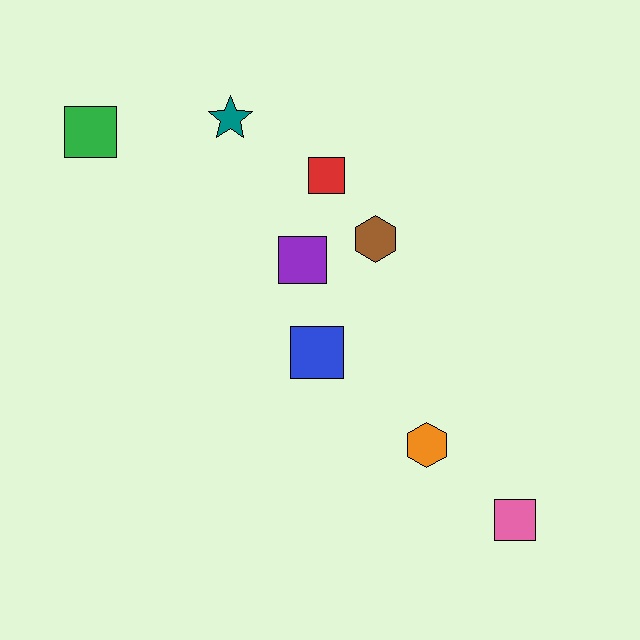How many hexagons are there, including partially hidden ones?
There are 2 hexagons.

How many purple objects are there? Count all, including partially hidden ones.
There is 1 purple object.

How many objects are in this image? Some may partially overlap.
There are 8 objects.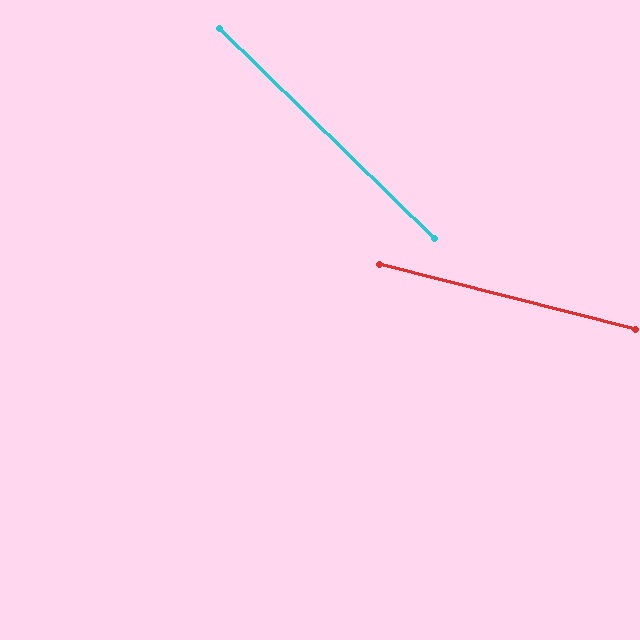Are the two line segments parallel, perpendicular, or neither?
Neither parallel nor perpendicular — they differ by about 30°.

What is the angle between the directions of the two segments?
Approximately 30 degrees.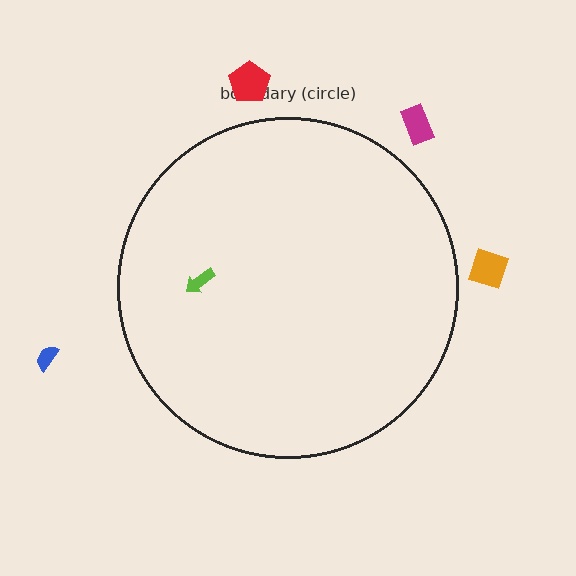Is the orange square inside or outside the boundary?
Outside.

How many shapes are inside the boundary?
1 inside, 4 outside.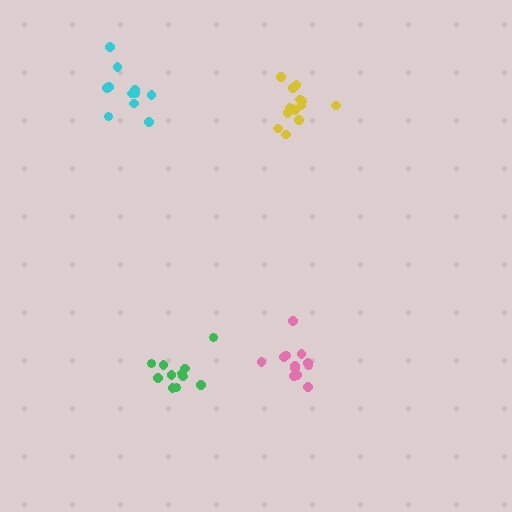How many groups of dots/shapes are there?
There are 4 groups.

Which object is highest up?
The cyan cluster is topmost.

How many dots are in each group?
Group 1: 14 dots, Group 2: 11 dots, Group 3: 11 dots, Group 4: 13 dots (49 total).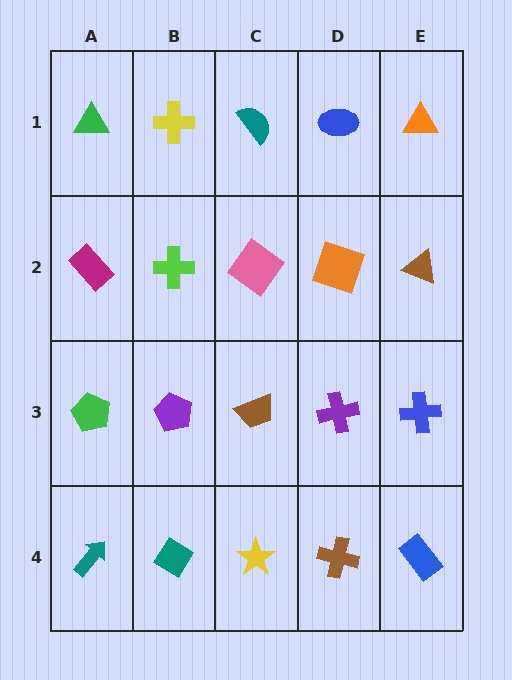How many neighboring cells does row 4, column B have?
3.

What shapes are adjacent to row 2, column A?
A green triangle (row 1, column A), a green pentagon (row 3, column A), a lime cross (row 2, column B).